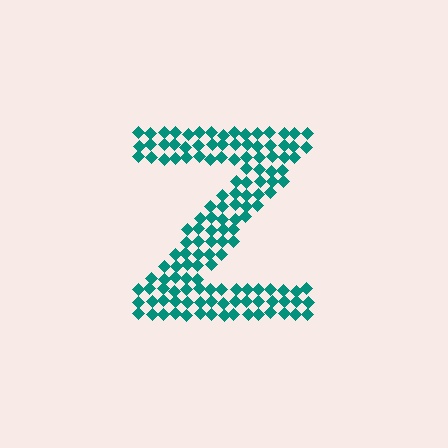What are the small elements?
The small elements are diamonds.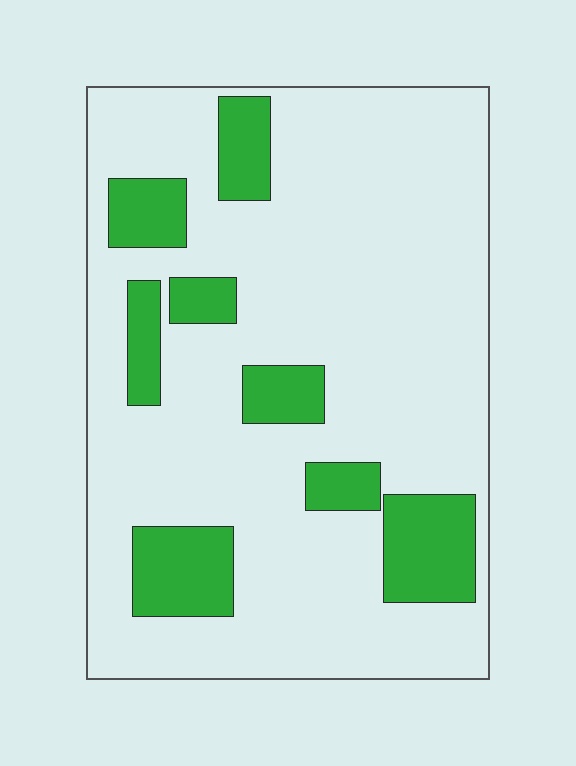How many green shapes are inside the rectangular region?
8.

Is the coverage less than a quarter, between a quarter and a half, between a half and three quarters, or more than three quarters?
Less than a quarter.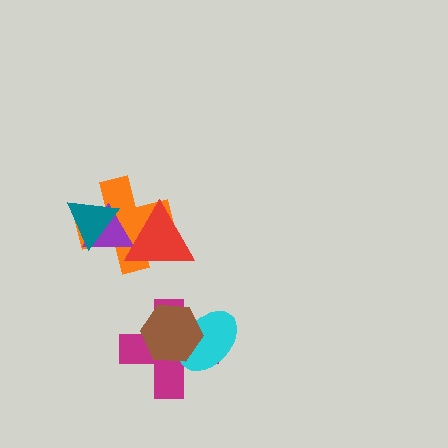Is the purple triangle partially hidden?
Yes, it is partially covered by another shape.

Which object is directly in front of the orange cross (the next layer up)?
The purple triangle is directly in front of the orange cross.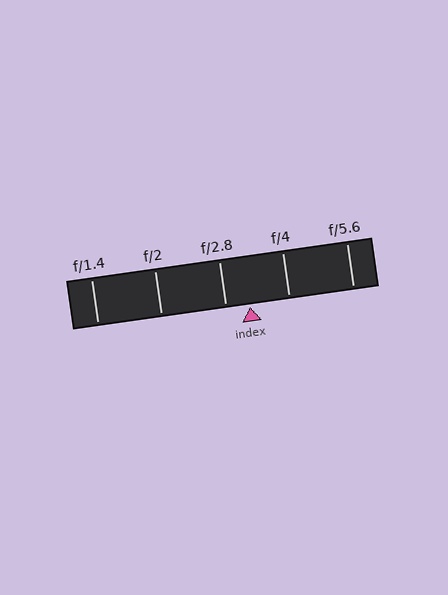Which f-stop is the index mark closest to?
The index mark is closest to f/2.8.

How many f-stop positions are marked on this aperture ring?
There are 5 f-stop positions marked.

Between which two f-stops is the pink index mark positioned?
The index mark is between f/2.8 and f/4.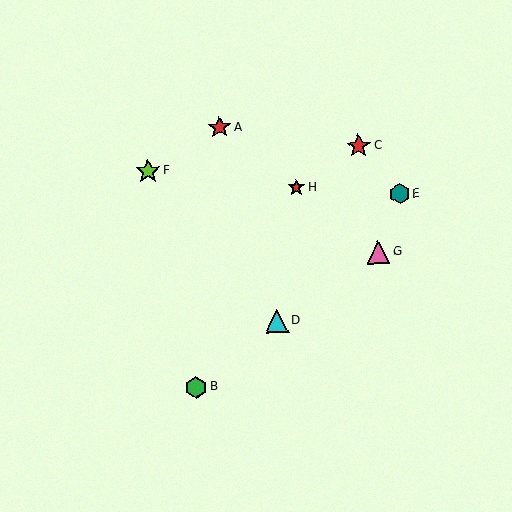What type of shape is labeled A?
Shape A is a red star.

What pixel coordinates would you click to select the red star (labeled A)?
Click at (220, 127) to select the red star A.